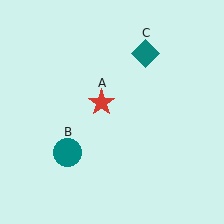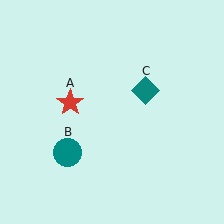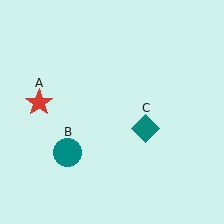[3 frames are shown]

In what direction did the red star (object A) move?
The red star (object A) moved left.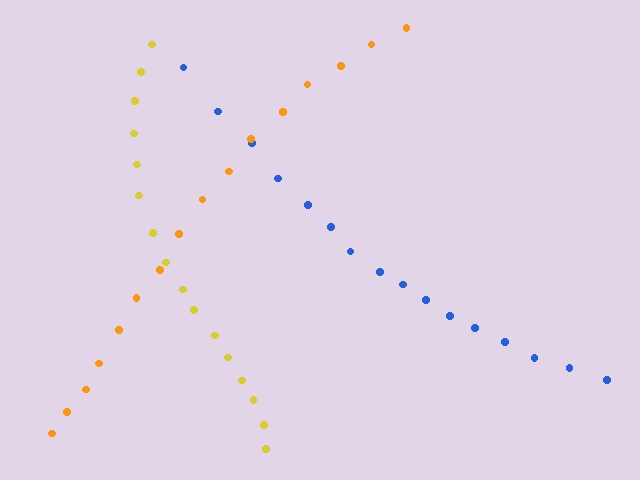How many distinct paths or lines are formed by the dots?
There are 3 distinct paths.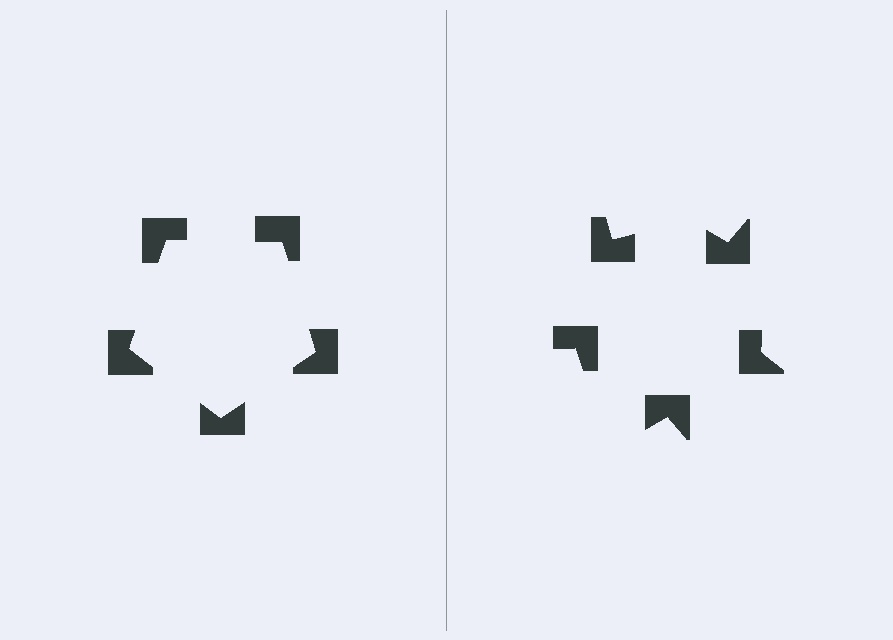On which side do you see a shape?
An illusory pentagon appears on the left side. On the right side the wedge cuts are rotated, so no coherent shape forms.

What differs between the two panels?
The notched squares are positioned identically on both sides; only the wedge orientations differ. On the left they align to a pentagon; on the right they are misaligned.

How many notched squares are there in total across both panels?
10 — 5 on each side.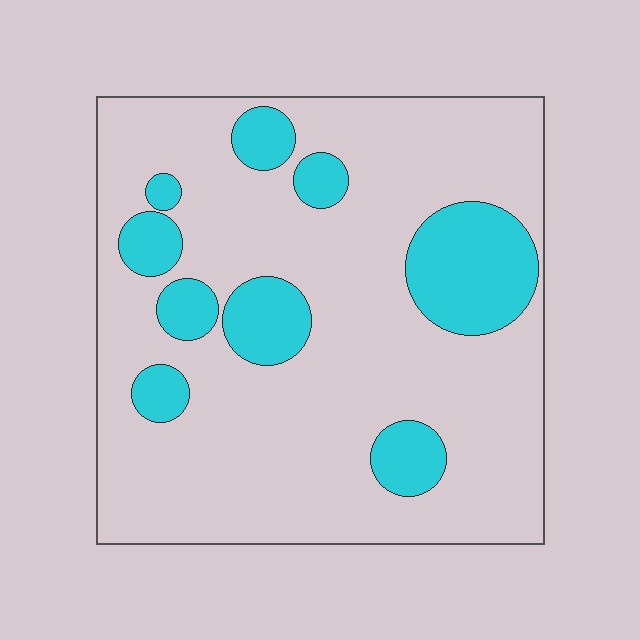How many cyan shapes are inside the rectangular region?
9.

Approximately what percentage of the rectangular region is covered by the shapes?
Approximately 20%.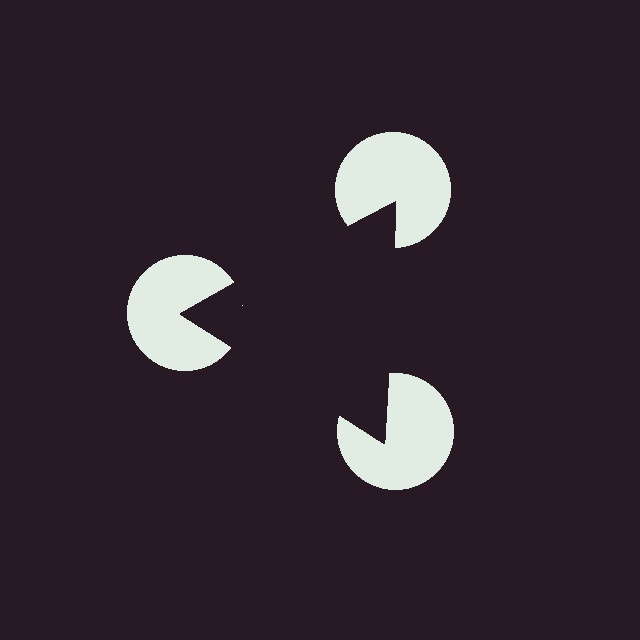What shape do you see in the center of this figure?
An illusory triangle — its edges are inferred from the aligned wedge cuts in the pac-man discs, not physically drawn.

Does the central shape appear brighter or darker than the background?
It typically appears slightly darker than the background, even though no actual brightness change is drawn.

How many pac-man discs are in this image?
There are 3 — one at each vertex of the illusory triangle.